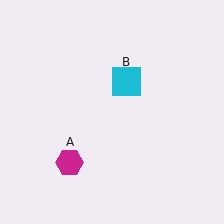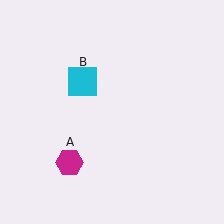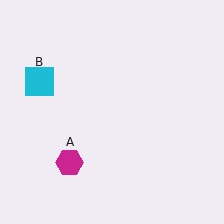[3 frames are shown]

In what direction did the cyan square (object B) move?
The cyan square (object B) moved left.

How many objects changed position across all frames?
1 object changed position: cyan square (object B).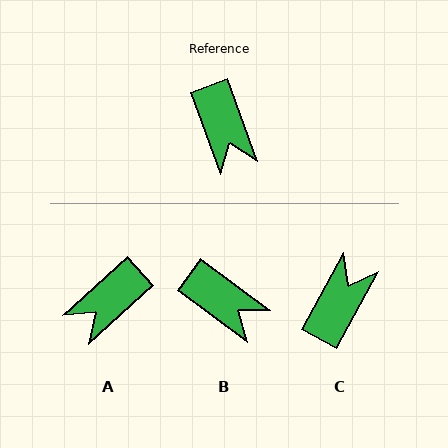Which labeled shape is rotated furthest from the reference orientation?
C, about 132 degrees away.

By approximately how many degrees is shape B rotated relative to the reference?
Approximately 34 degrees counter-clockwise.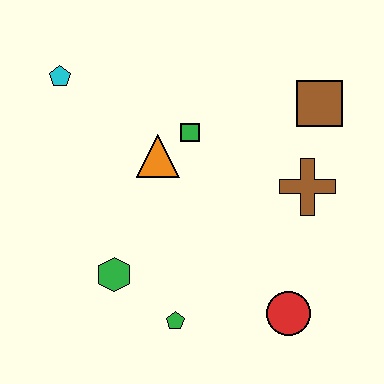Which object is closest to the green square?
The orange triangle is closest to the green square.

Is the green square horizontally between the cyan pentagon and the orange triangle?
No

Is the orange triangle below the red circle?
No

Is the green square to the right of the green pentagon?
Yes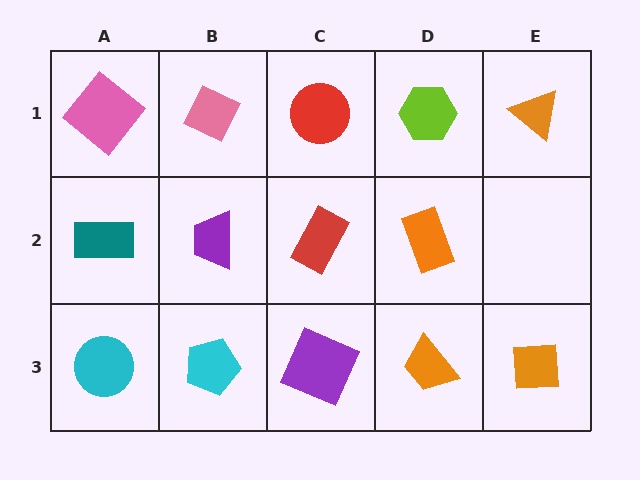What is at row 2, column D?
An orange rectangle.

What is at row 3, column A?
A cyan circle.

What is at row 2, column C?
A red rectangle.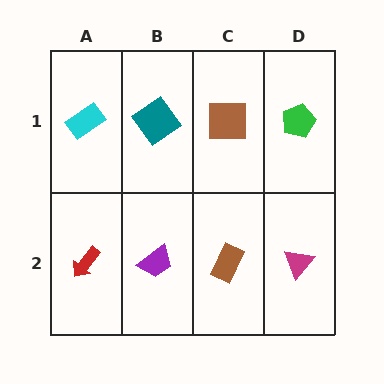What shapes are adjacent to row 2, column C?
A brown square (row 1, column C), a purple trapezoid (row 2, column B), a magenta triangle (row 2, column D).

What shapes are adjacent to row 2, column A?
A cyan rectangle (row 1, column A), a purple trapezoid (row 2, column B).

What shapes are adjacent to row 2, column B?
A teal diamond (row 1, column B), a red arrow (row 2, column A), a brown rectangle (row 2, column C).